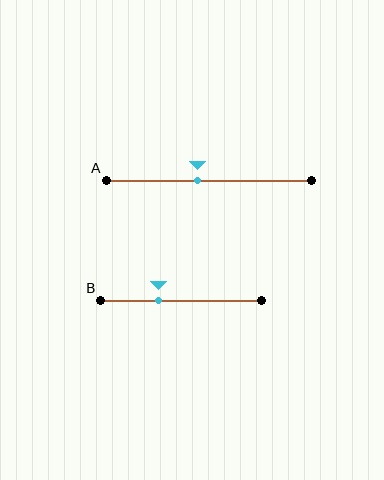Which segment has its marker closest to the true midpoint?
Segment A has its marker closest to the true midpoint.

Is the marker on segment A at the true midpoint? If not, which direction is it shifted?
No, the marker on segment A is shifted to the left by about 5% of the segment length.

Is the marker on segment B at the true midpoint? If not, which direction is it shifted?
No, the marker on segment B is shifted to the left by about 14% of the segment length.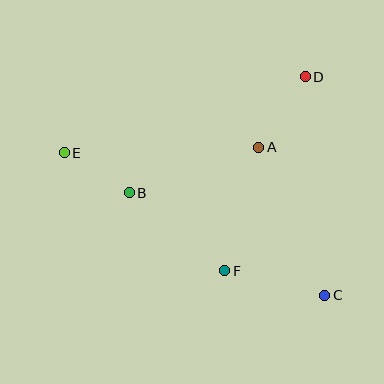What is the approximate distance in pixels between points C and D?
The distance between C and D is approximately 220 pixels.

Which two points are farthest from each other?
Points C and E are farthest from each other.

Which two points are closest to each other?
Points B and E are closest to each other.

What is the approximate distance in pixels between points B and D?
The distance between B and D is approximately 211 pixels.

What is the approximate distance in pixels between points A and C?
The distance between A and C is approximately 162 pixels.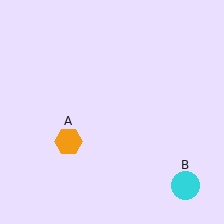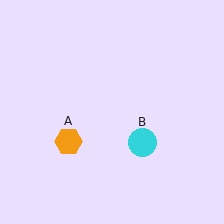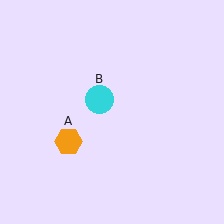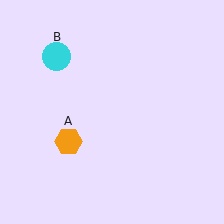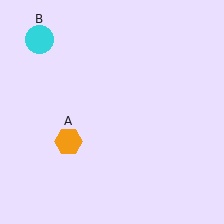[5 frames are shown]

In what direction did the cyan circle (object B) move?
The cyan circle (object B) moved up and to the left.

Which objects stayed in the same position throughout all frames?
Orange hexagon (object A) remained stationary.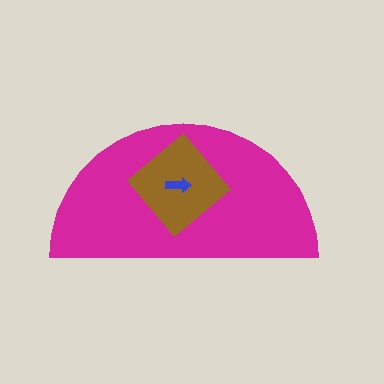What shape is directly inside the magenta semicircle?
The brown diamond.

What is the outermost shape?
The magenta semicircle.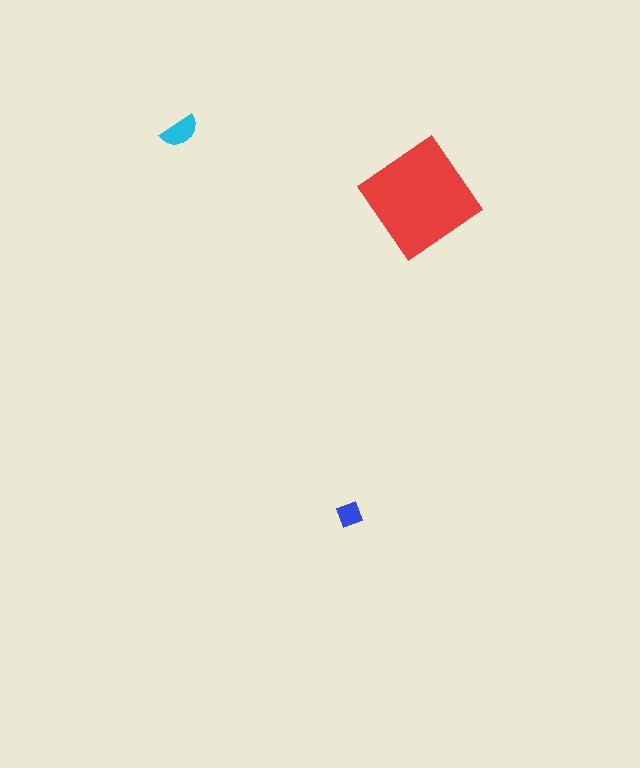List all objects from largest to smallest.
The red diamond, the cyan semicircle, the blue diamond.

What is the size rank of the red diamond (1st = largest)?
1st.